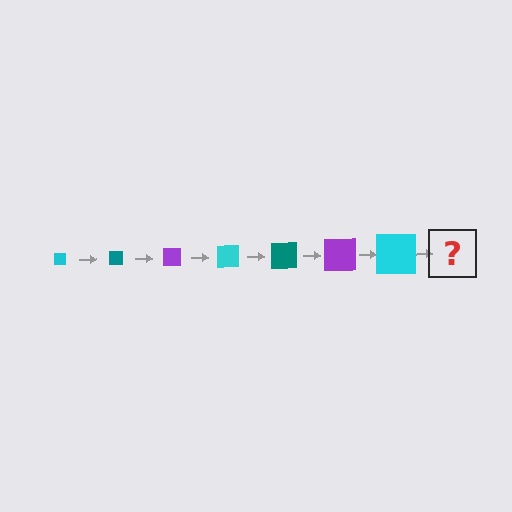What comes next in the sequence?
The next element should be a teal square, larger than the previous one.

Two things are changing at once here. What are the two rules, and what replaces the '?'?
The two rules are that the square grows larger each step and the color cycles through cyan, teal, and purple. The '?' should be a teal square, larger than the previous one.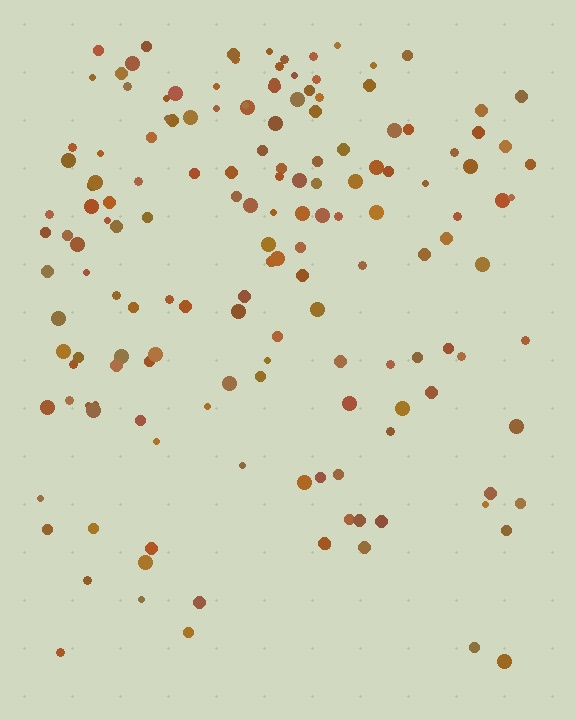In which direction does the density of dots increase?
From bottom to top, with the top side densest.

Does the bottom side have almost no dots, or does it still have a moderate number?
Still a moderate number, just noticeably fewer than the top.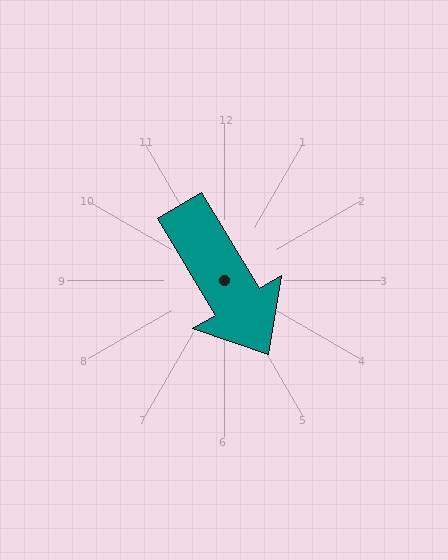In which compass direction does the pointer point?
Southeast.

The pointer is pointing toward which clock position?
Roughly 5 o'clock.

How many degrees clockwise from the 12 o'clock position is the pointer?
Approximately 149 degrees.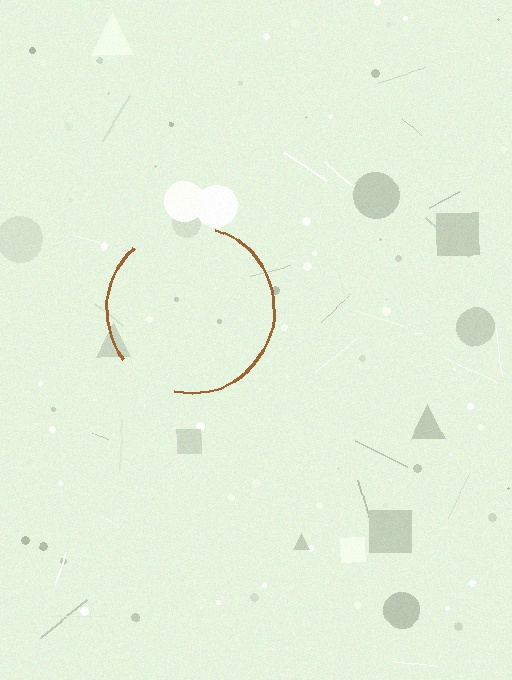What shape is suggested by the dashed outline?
The dashed outline suggests a circle.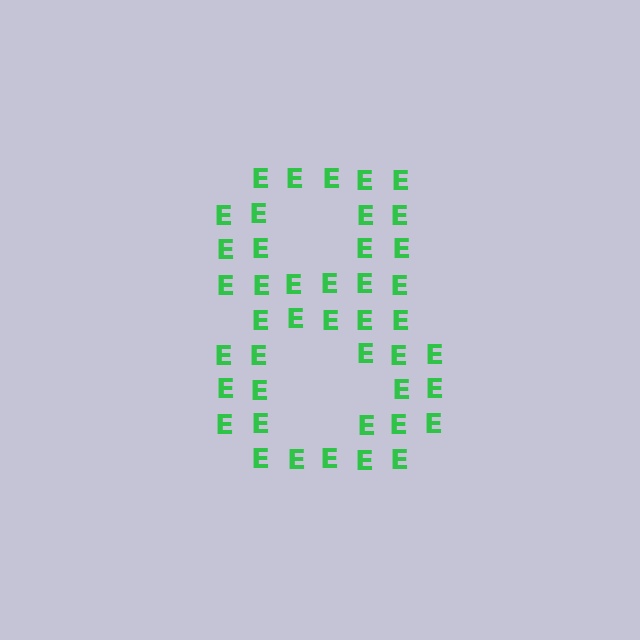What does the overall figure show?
The overall figure shows the digit 8.